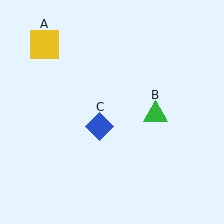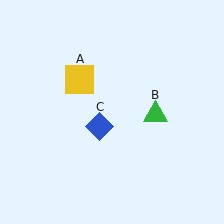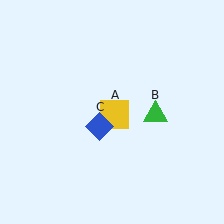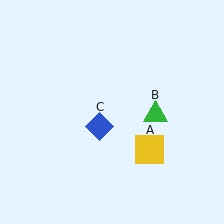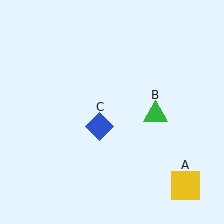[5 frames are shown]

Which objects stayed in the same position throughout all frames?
Green triangle (object B) and blue diamond (object C) remained stationary.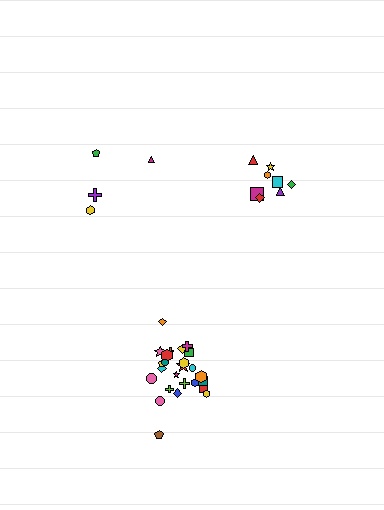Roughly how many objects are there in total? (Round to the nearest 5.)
Roughly 35 objects in total.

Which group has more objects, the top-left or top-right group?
The top-right group.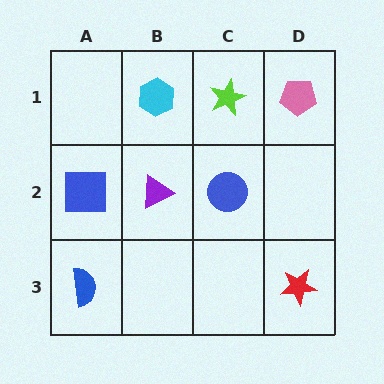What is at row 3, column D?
A red star.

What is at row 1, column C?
A lime star.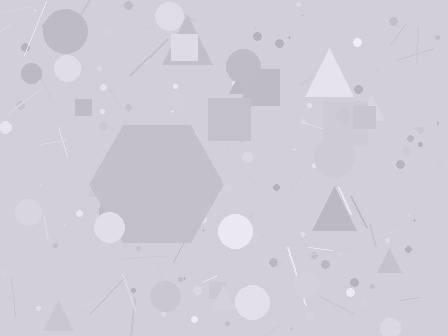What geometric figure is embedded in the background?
A hexagon is embedded in the background.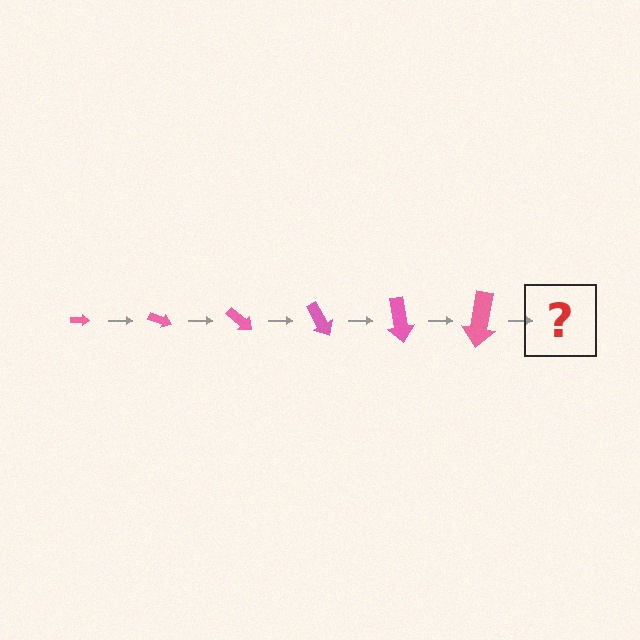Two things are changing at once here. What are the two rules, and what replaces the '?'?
The two rules are that the arrow grows larger each step and it rotates 20 degrees each step. The '?' should be an arrow, larger than the previous one and rotated 120 degrees from the start.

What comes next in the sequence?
The next element should be an arrow, larger than the previous one and rotated 120 degrees from the start.